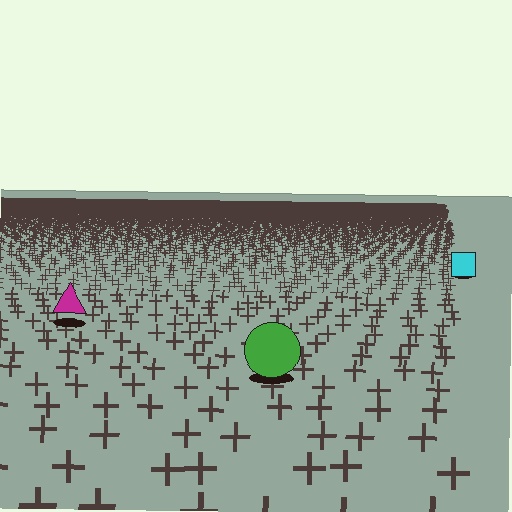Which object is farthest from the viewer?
The cyan square is farthest from the viewer. It appears smaller and the ground texture around it is denser.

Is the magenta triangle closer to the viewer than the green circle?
No. The green circle is closer — you can tell from the texture gradient: the ground texture is coarser near it.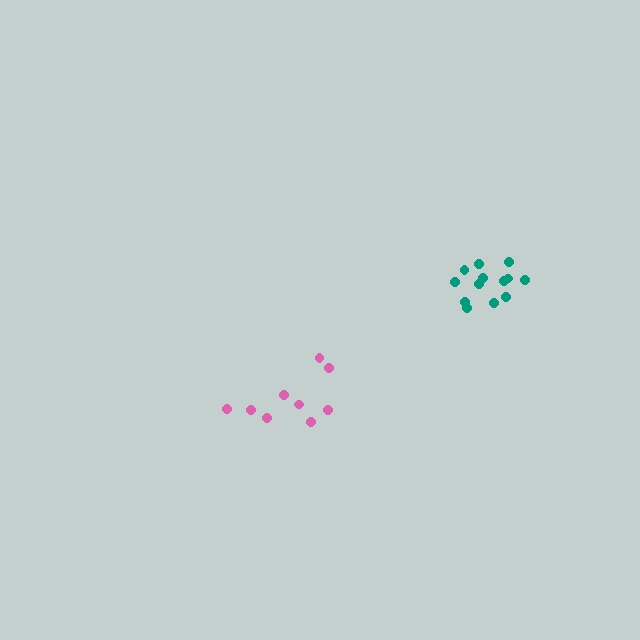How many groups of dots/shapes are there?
There are 2 groups.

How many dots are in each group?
Group 1: 9 dots, Group 2: 13 dots (22 total).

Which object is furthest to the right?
The teal cluster is rightmost.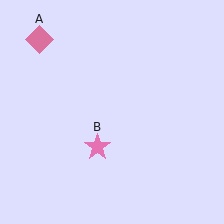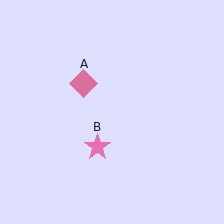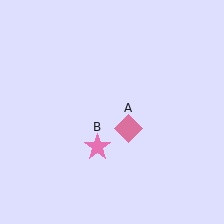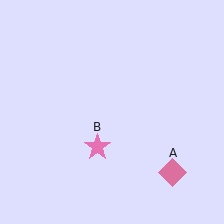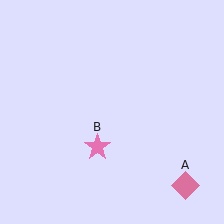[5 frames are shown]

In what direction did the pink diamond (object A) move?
The pink diamond (object A) moved down and to the right.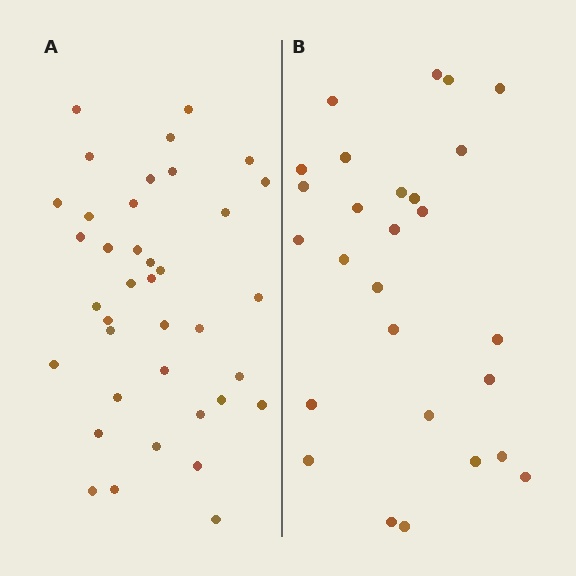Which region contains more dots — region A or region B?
Region A (the left region) has more dots.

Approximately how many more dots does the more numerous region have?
Region A has roughly 12 or so more dots than region B.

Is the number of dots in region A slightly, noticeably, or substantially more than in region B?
Region A has noticeably more, but not dramatically so. The ratio is roughly 1.4 to 1.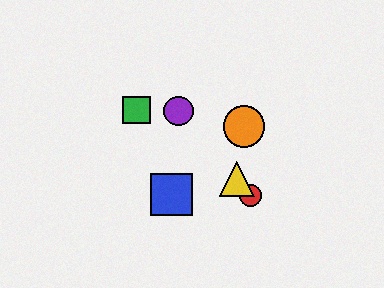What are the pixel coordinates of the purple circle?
The purple circle is at (178, 111).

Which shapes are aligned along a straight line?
The red circle, the yellow triangle, the purple circle are aligned along a straight line.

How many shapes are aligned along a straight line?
3 shapes (the red circle, the yellow triangle, the purple circle) are aligned along a straight line.